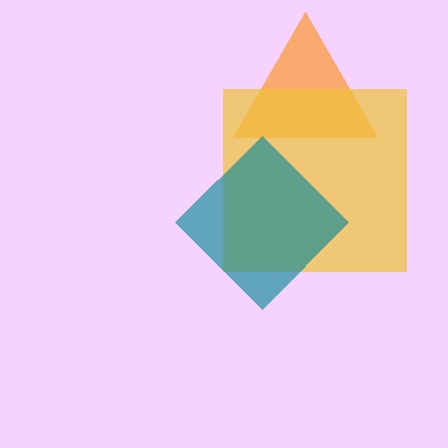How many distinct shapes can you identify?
There are 3 distinct shapes: an orange triangle, a yellow square, a teal diamond.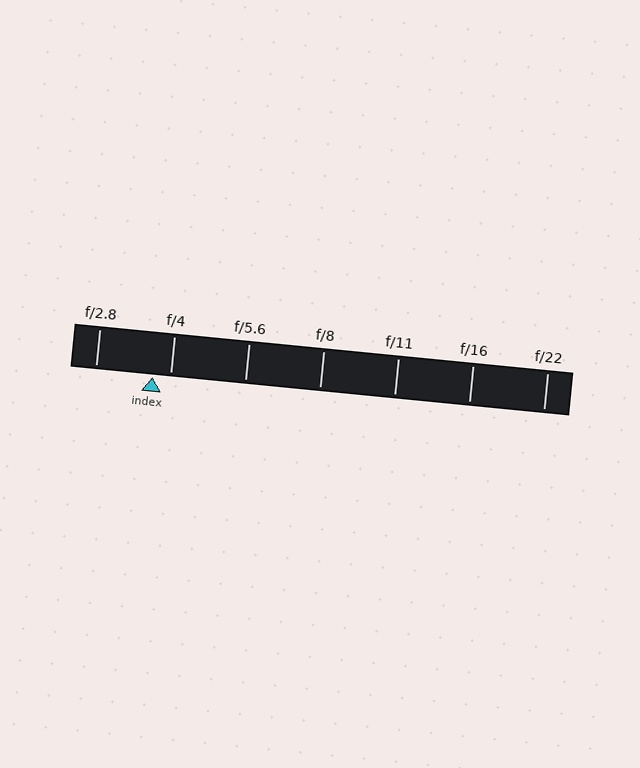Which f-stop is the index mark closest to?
The index mark is closest to f/4.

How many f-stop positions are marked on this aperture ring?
There are 7 f-stop positions marked.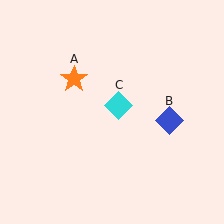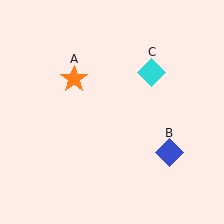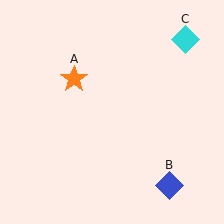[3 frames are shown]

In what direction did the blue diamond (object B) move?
The blue diamond (object B) moved down.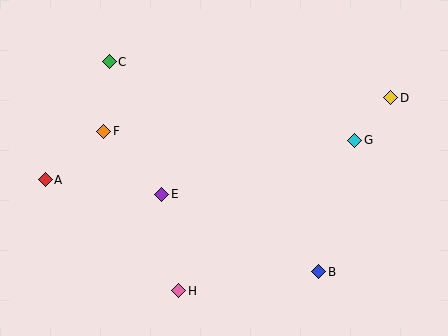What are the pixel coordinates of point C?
Point C is at (109, 62).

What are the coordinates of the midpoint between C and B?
The midpoint between C and B is at (214, 167).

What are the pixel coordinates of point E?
Point E is at (162, 194).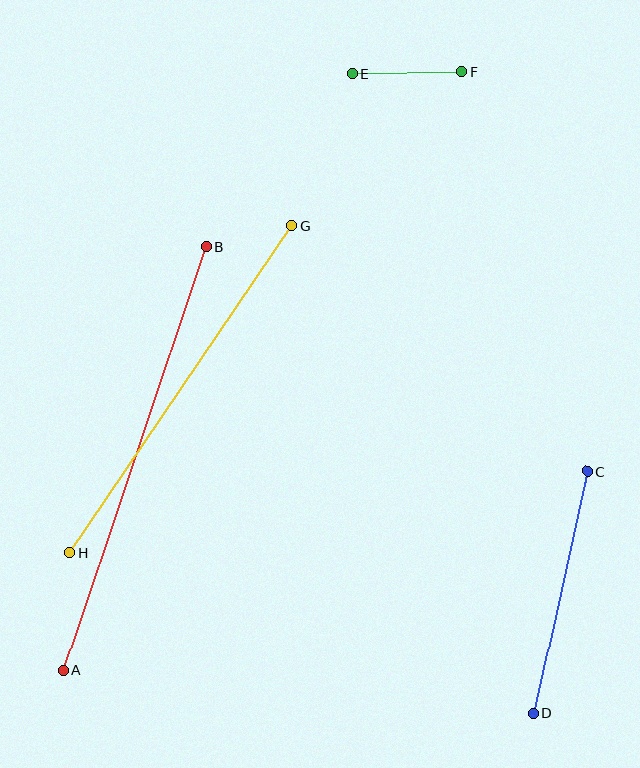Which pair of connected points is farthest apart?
Points A and B are farthest apart.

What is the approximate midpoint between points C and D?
The midpoint is at approximately (560, 593) pixels.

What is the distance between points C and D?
The distance is approximately 248 pixels.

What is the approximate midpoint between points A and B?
The midpoint is at approximately (135, 458) pixels.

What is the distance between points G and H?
The distance is approximately 396 pixels.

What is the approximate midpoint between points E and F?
The midpoint is at approximately (406, 73) pixels.